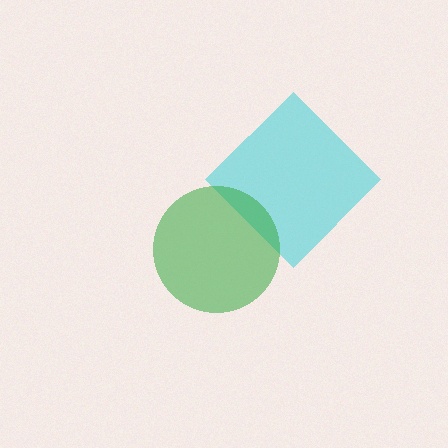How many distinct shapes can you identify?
There are 2 distinct shapes: a cyan diamond, a green circle.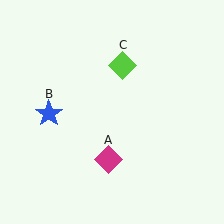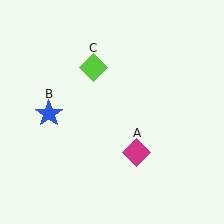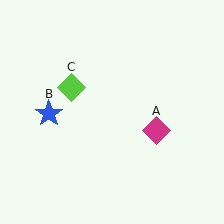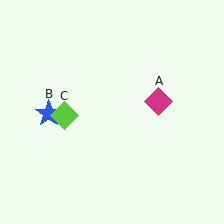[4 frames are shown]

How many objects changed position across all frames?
2 objects changed position: magenta diamond (object A), lime diamond (object C).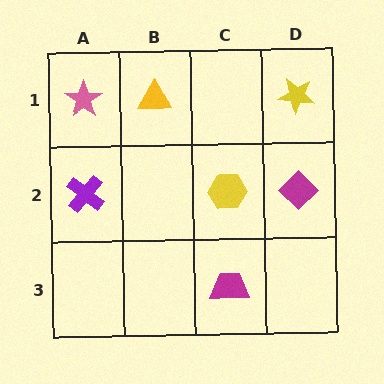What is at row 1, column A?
A pink star.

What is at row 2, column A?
A purple cross.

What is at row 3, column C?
A magenta trapezoid.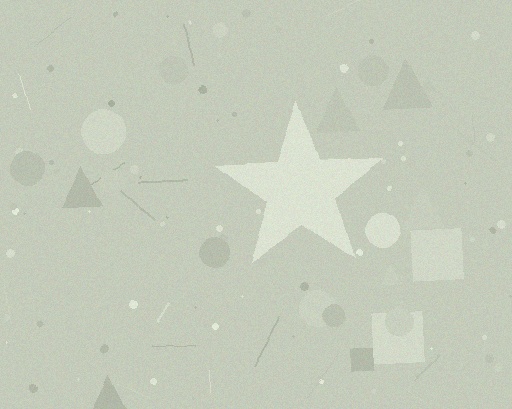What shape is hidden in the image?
A star is hidden in the image.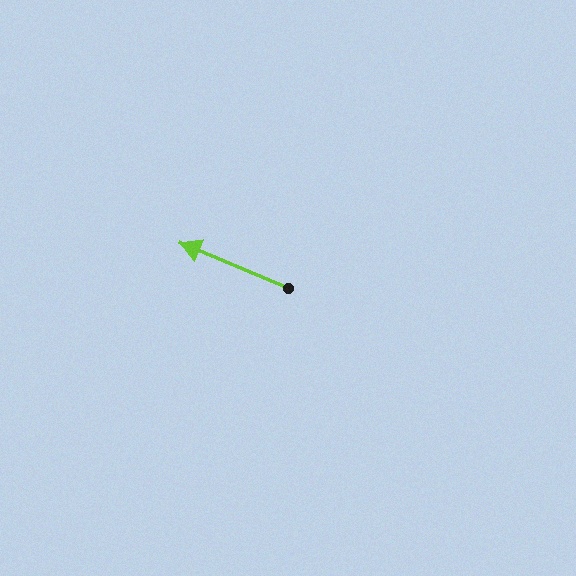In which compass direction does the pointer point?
Northwest.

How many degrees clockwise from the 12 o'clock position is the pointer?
Approximately 293 degrees.